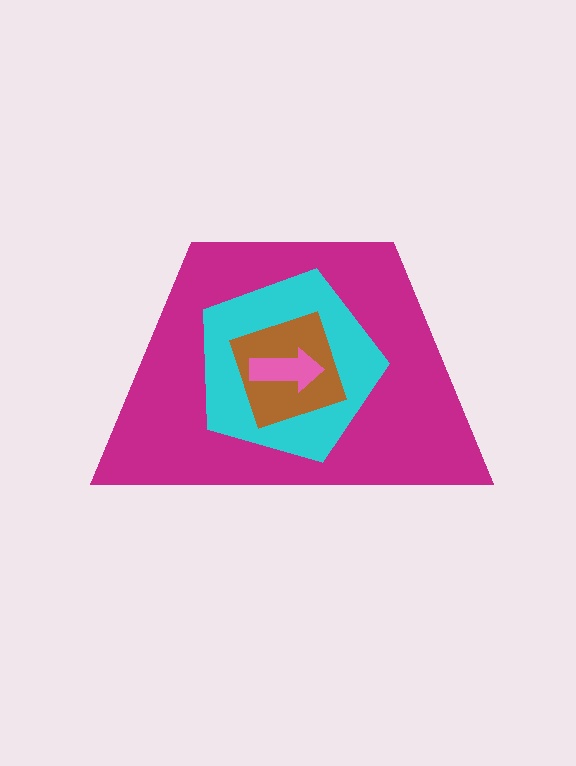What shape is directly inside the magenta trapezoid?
The cyan pentagon.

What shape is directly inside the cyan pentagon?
The brown square.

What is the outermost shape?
The magenta trapezoid.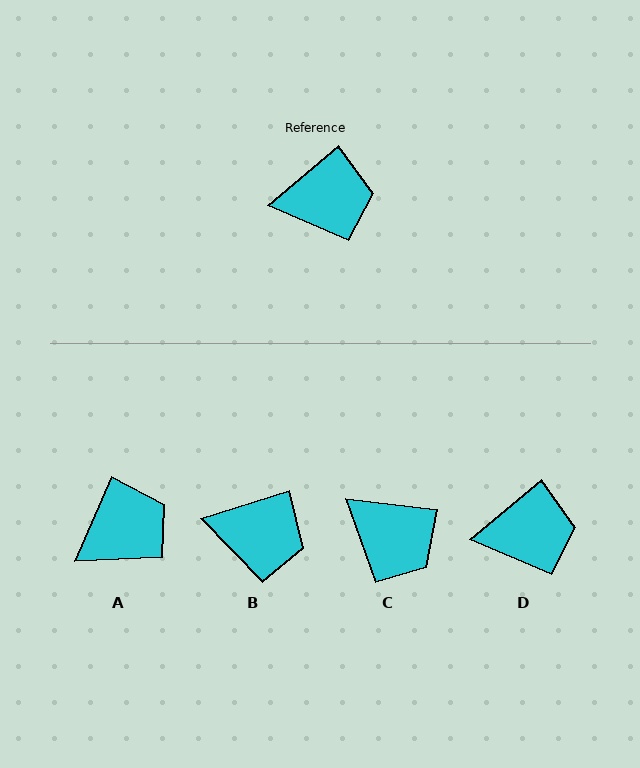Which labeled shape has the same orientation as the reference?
D.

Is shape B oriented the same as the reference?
No, it is off by about 22 degrees.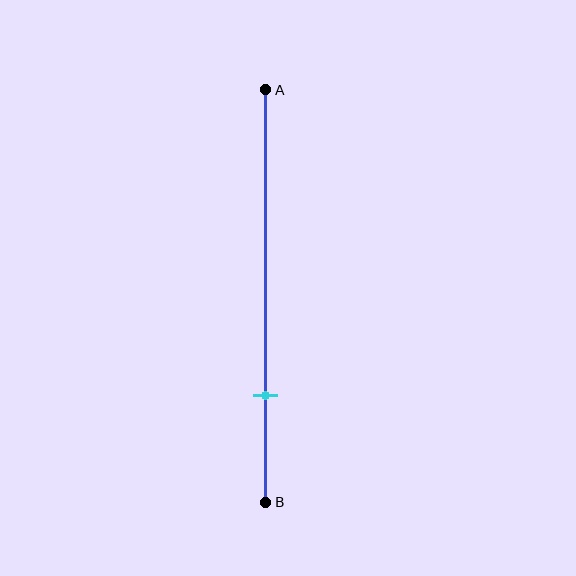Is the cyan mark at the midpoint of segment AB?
No, the mark is at about 75% from A, not at the 50% midpoint.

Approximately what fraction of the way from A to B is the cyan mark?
The cyan mark is approximately 75% of the way from A to B.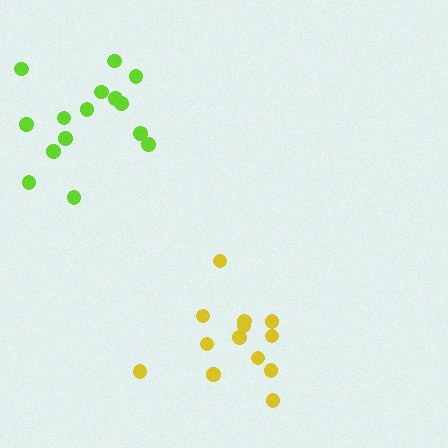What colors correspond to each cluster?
The clusters are colored: lime, yellow.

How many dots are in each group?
Group 1: 15 dots, Group 2: 13 dots (28 total).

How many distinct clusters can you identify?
There are 2 distinct clusters.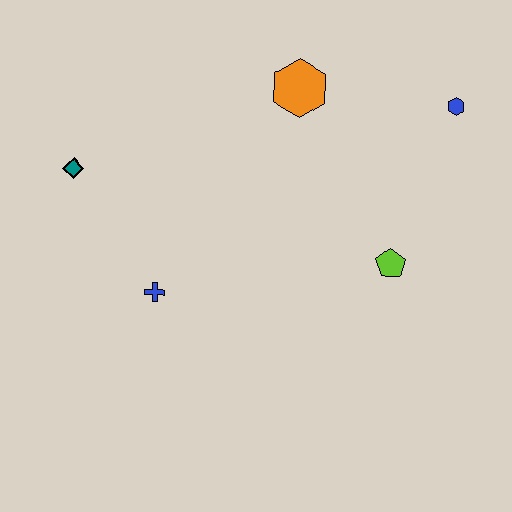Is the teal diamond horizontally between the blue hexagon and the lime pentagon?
No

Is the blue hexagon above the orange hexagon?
No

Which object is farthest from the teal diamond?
The blue hexagon is farthest from the teal diamond.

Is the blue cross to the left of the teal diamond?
No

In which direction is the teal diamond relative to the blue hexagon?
The teal diamond is to the left of the blue hexagon.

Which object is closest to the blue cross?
The teal diamond is closest to the blue cross.